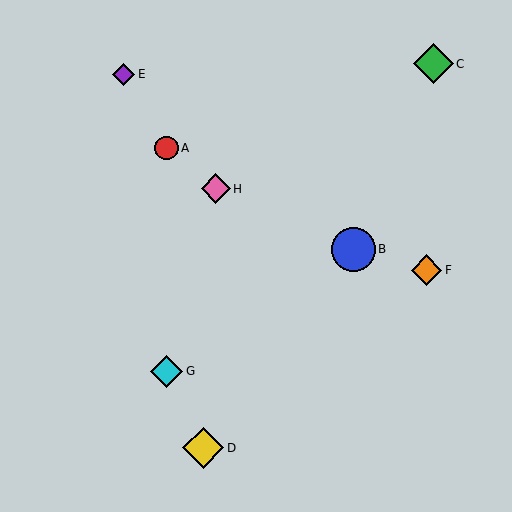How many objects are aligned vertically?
2 objects (A, G) are aligned vertically.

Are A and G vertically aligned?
Yes, both are at x≈166.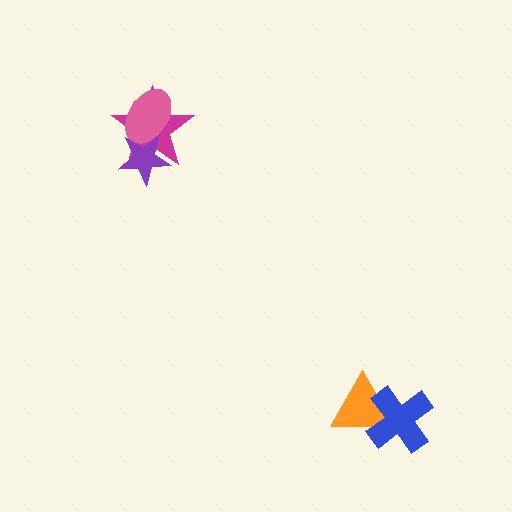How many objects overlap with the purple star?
2 objects overlap with the purple star.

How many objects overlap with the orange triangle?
1 object overlaps with the orange triangle.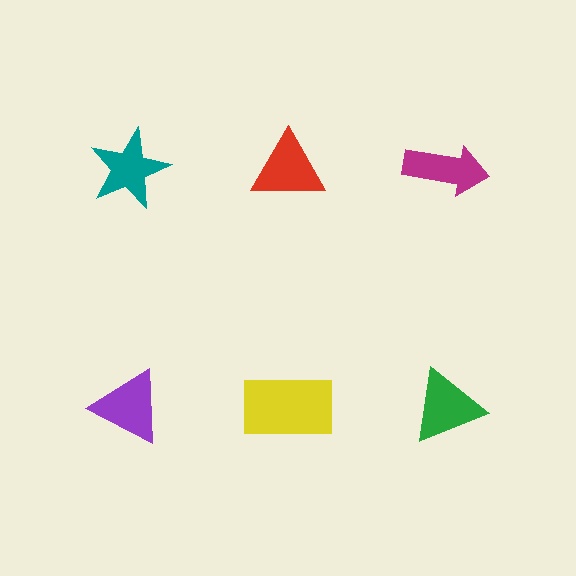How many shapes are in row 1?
3 shapes.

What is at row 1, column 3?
A magenta arrow.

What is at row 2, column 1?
A purple triangle.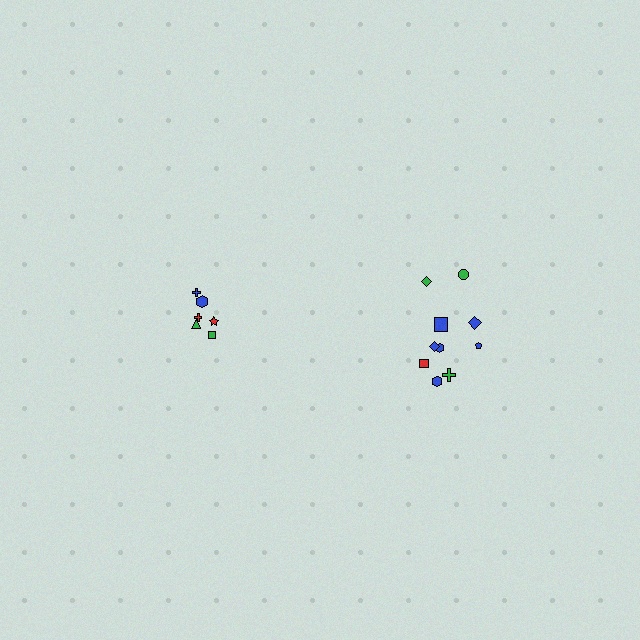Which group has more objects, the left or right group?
The right group.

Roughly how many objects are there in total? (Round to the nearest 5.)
Roughly 15 objects in total.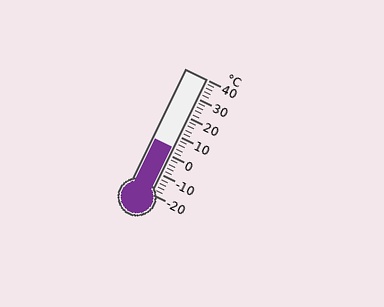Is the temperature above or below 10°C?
The temperature is below 10°C.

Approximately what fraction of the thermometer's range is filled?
The thermometer is filled to approximately 40% of its range.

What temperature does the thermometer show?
The thermometer shows approximately 4°C.